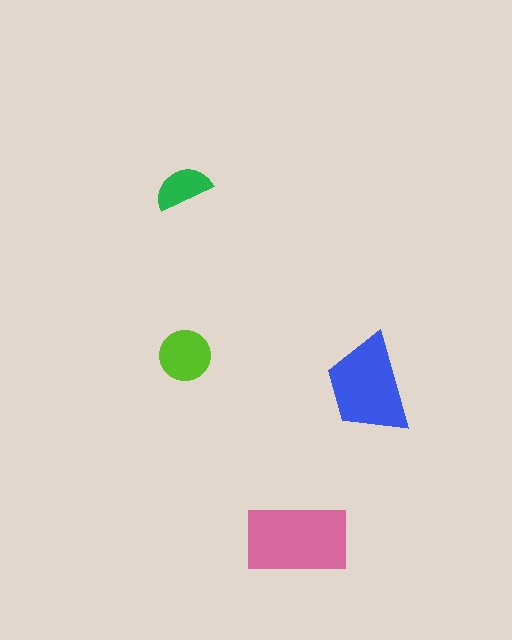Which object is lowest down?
The pink rectangle is bottommost.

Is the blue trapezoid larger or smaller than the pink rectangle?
Smaller.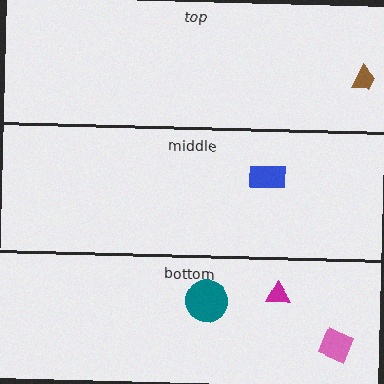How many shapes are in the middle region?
1.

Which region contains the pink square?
The bottom region.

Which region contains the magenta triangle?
The bottom region.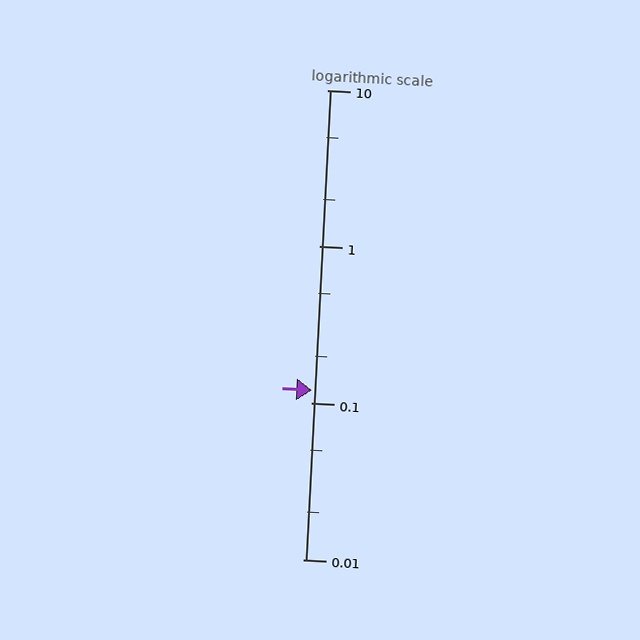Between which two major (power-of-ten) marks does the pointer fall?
The pointer is between 0.1 and 1.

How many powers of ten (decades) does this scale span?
The scale spans 3 decades, from 0.01 to 10.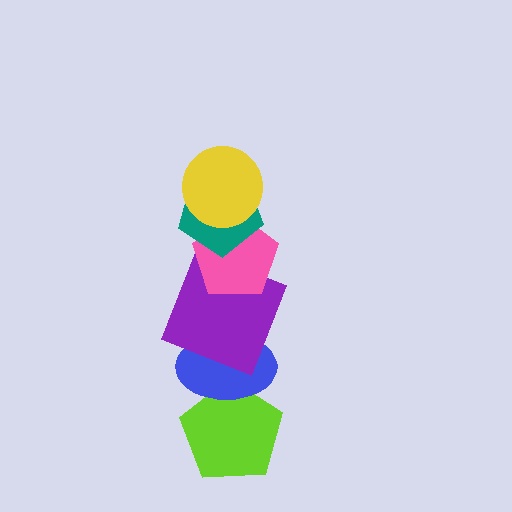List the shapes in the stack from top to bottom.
From top to bottom: the yellow circle, the teal pentagon, the pink pentagon, the purple square, the blue ellipse, the lime pentagon.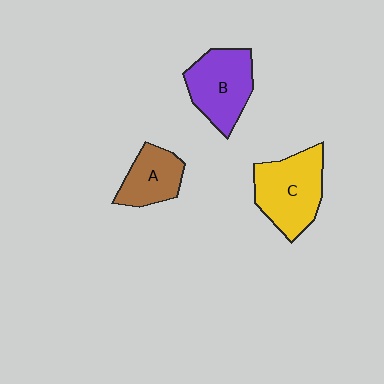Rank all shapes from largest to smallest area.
From largest to smallest: C (yellow), B (purple), A (brown).